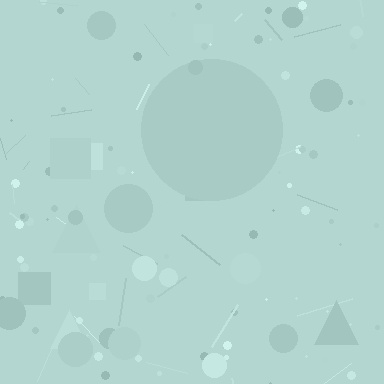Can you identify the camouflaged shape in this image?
The camouflaged shape is a circle.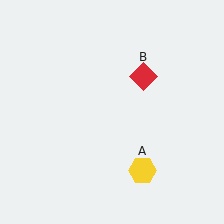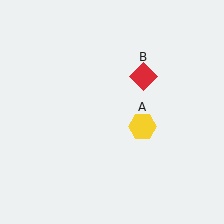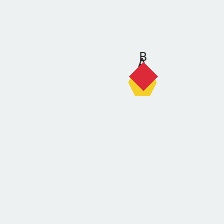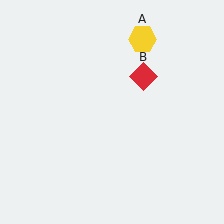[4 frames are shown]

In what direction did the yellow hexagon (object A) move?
The yellow hexagon (object A) moved up.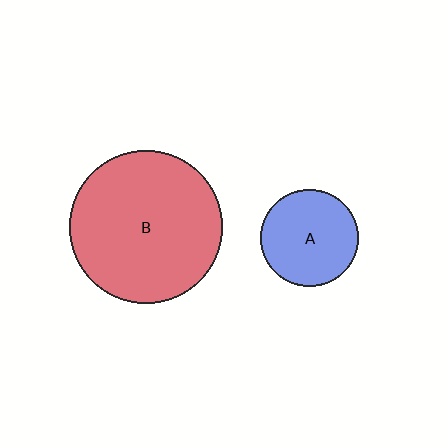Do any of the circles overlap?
No, none of the circles overlap.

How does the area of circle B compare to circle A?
Approximately 2.5 times.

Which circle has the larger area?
Circle B (red).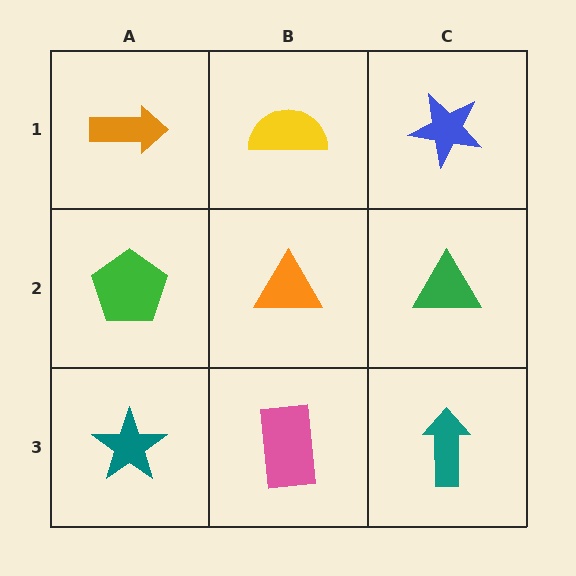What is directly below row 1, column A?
A green pentagon.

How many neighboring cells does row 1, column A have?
2.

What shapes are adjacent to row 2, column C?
A blue star (row 1, column C), a teal arrow (row 3, column C), an orange triangle (row 2, column B).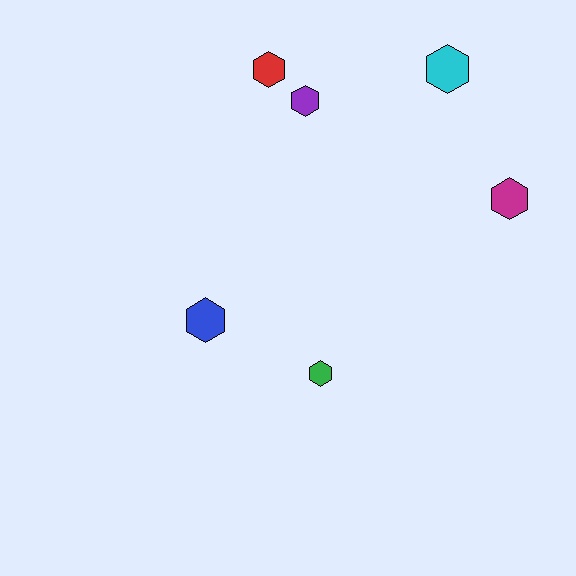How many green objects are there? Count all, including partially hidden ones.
There is 1 green object.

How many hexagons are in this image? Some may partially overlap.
There are 6 hexagons.